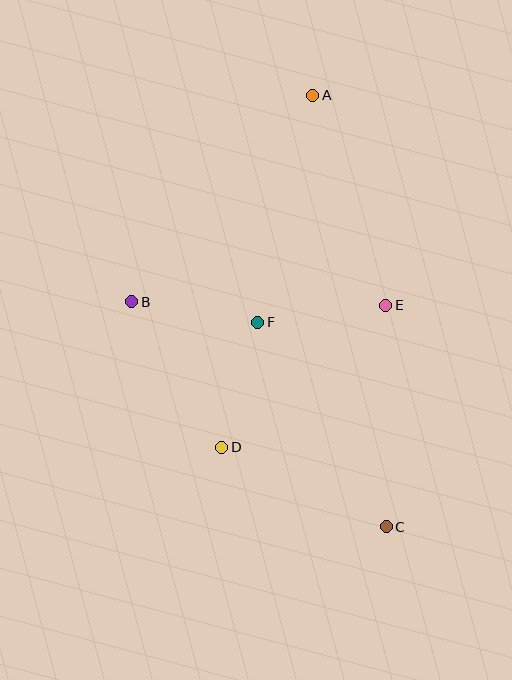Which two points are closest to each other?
Points B and F are closest to each other.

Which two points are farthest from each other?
Points A and C are farthest from each other.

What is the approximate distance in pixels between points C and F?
The distance between C and F is approximately 241 pixels.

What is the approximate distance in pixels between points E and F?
The distance between E and F is approximately 129 pixels.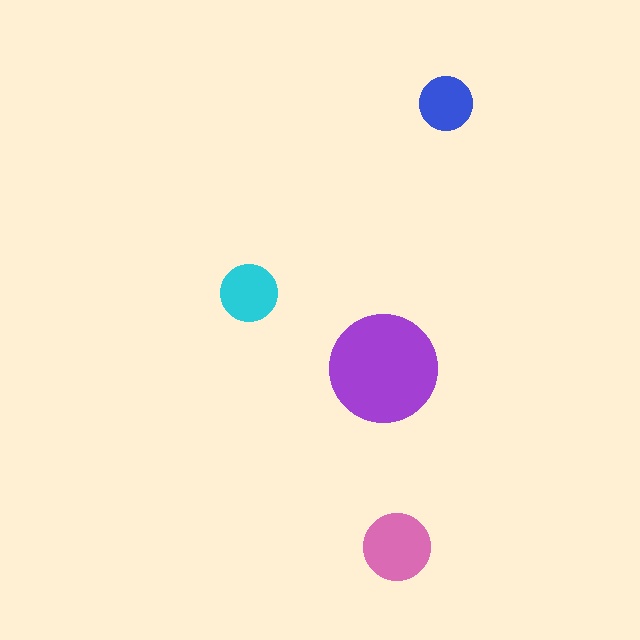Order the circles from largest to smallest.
the purple one, the pink one, the cyan one, the blue one.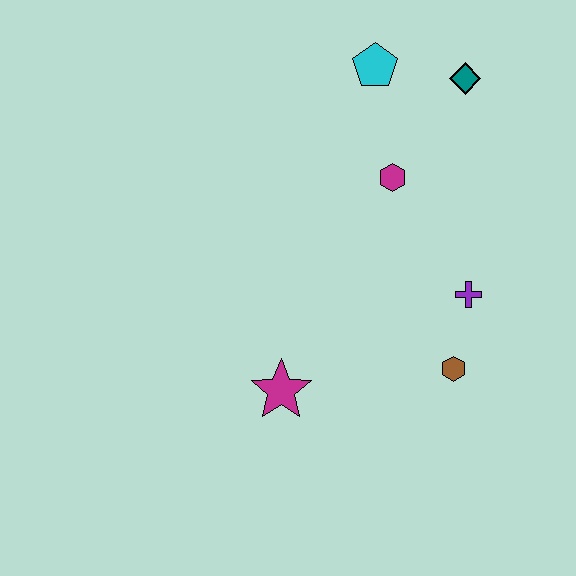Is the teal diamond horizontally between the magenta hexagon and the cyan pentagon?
No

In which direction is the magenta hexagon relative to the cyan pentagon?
The magenta hexagon is below the cyan pentagon.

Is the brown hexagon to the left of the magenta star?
No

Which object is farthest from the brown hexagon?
The cyan pentagon is farthest from the brown hexagon.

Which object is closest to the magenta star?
The brown hexagon is closest to the magenta star.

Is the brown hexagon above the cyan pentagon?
No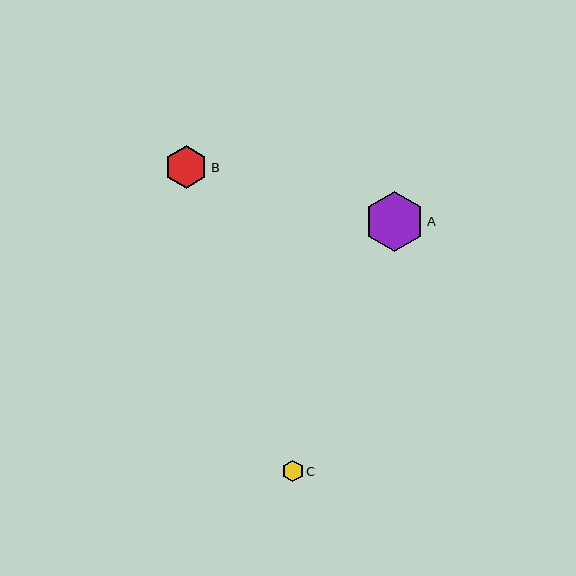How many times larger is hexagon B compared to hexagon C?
Hexagon B is approximately 2.0 times the size of hexagon C.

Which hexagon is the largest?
Hexagon A is the largest with a size of approximately 60 pixels.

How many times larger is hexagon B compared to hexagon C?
Hexagon B is approximately 2.0 times the size of hexagon C.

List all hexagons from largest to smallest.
From largest to smallest: A, B, C.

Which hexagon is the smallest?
Hexagon C is the smallest with a size of approximately 21 pixels.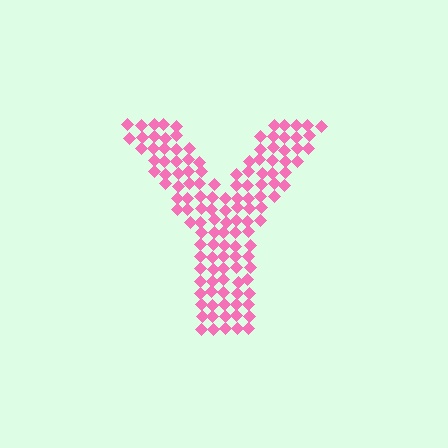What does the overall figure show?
The overall figure shows the letter Y.